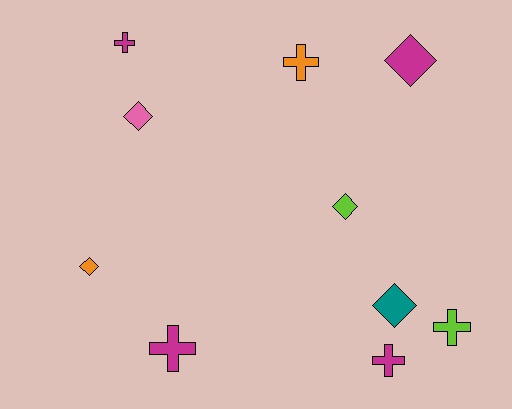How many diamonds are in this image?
There are 5 diamonds.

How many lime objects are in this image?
There are 2 lime objects.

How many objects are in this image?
There are 10 objects.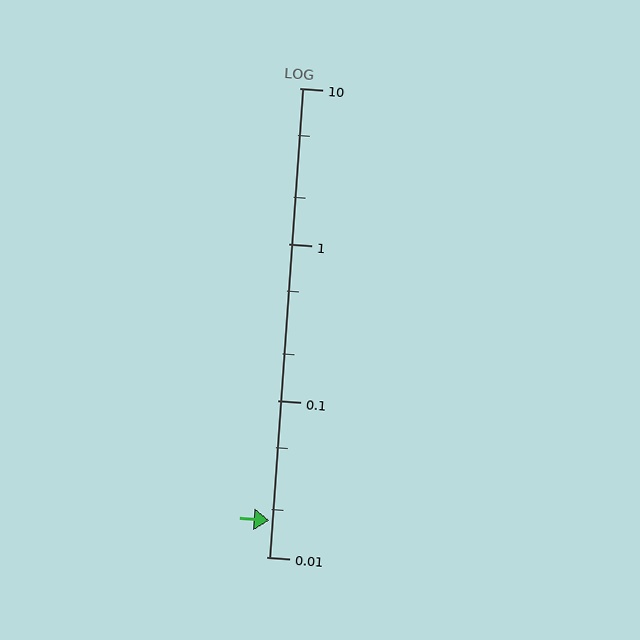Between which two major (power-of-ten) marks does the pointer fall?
The pointer is between 0.01 and 0.1.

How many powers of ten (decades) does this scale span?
The scale spans 3 decades, from 0.01 to 10.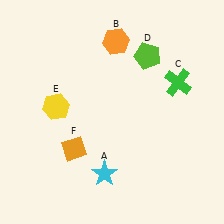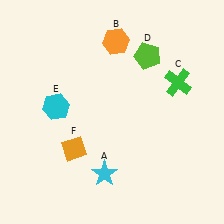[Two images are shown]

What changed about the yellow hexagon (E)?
In Image 1, E is yellow. In Image 2, it changed to cyan.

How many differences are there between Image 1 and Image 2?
There is 1 difference between the two images.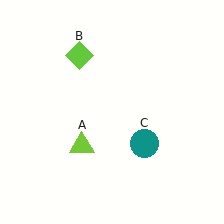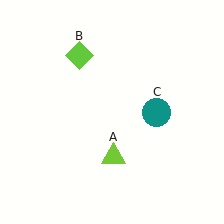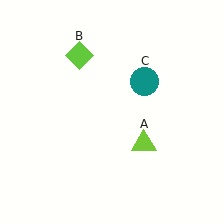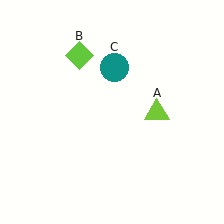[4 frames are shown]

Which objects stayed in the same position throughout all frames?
Lime diamond (object B) remained stationary.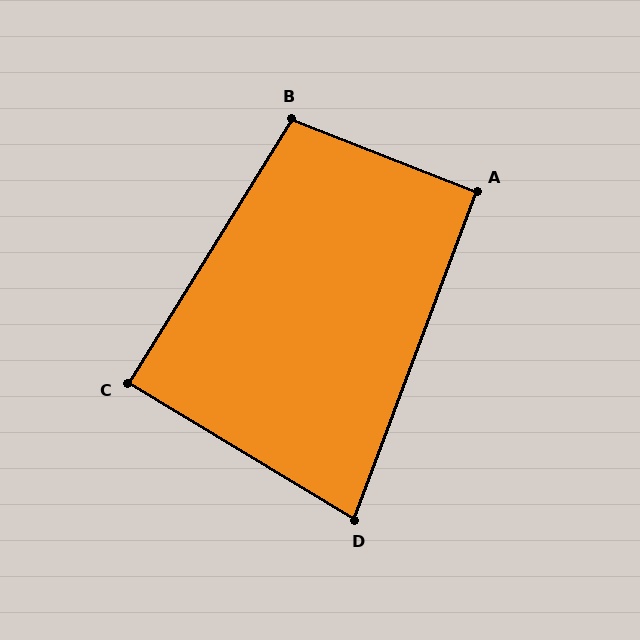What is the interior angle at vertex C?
Approximately 89 degrees (approximately right).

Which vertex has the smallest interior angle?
D, at approximately 80 degrees.